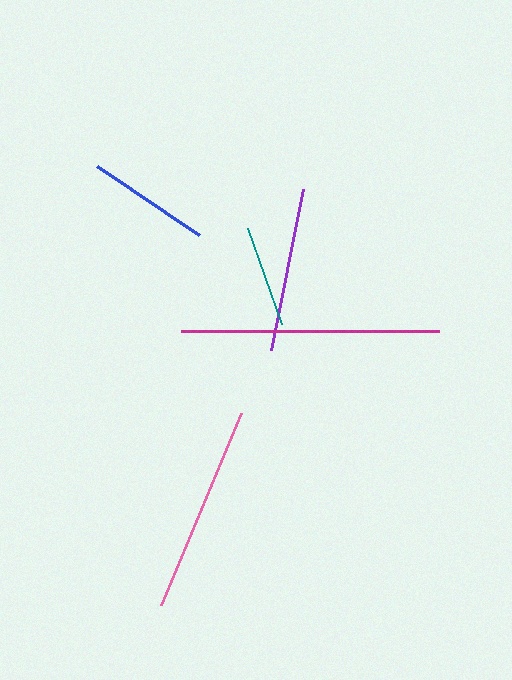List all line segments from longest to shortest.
From longest to shortest: magenta, pink, purple, blue, teal.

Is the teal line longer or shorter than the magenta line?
The magenta line is longer than the teal line.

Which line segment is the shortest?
The teal line is the shortest at approximately 102 pixels.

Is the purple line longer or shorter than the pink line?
The pink line is longer than the purple line.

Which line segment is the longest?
The magenta line is the longest at approximately 258 pixels.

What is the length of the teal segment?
The teal segment is approximately 102 pixels long.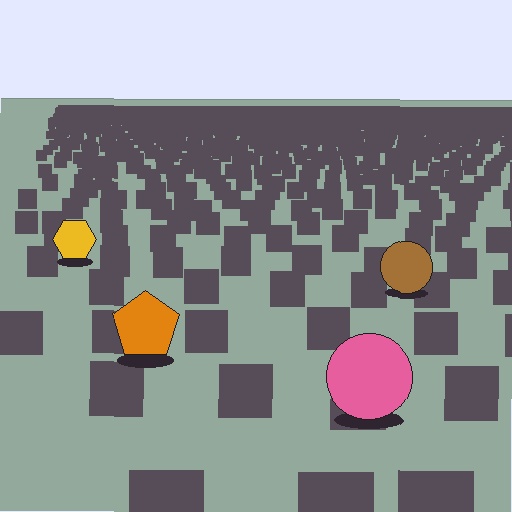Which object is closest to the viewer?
The pink circle is closest. The texture marks near it are larger and more spread out.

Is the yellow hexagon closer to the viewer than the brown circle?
No. The brown circle is closer — you can tell from the texture gradient: the ground texture is coarser near it.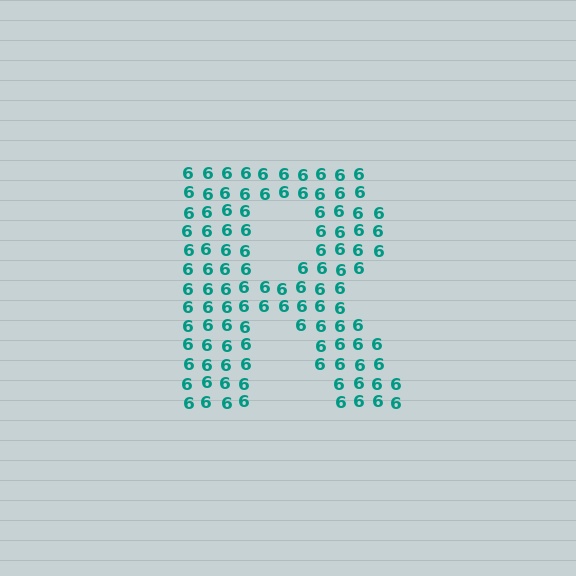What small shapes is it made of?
It is made of small digit 6's.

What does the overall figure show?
The overall figure shows the letter R.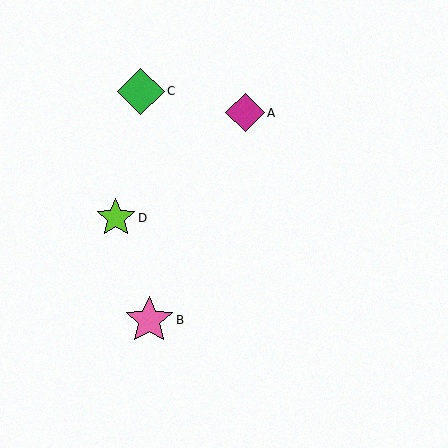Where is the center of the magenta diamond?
The center of the magenta diamond is at (245, 113).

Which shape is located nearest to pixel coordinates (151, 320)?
The pink star (labeled B) at (149, 320) is nearest to that location.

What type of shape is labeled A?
Shape A is a magenta diamond.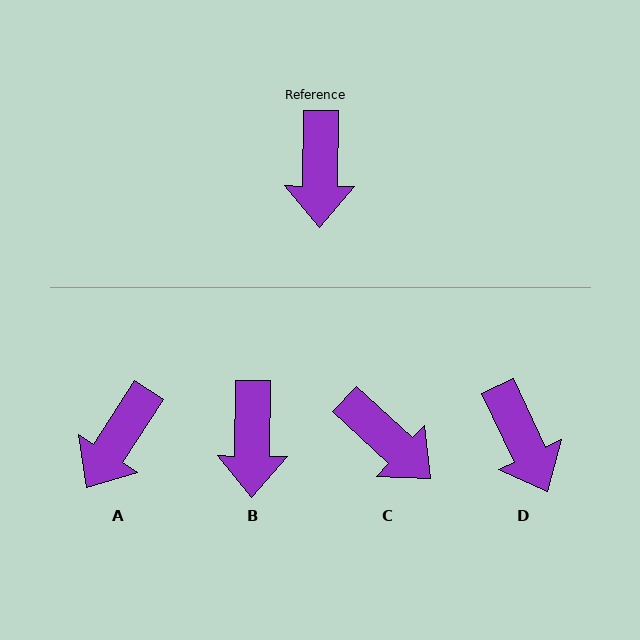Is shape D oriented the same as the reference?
No, it is off by about 26 degrees.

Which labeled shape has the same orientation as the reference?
B.